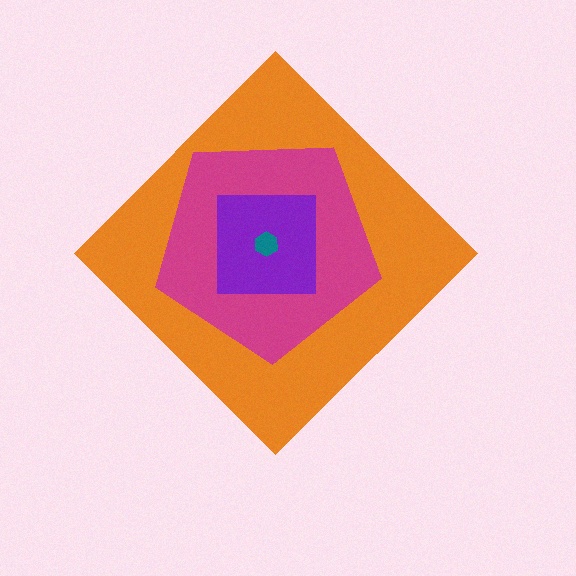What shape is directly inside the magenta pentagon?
The purple square.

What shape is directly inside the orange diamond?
The magenta pentagon.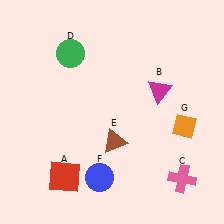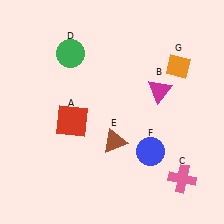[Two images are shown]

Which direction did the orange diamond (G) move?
The orange diamond (G) moved up.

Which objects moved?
The objects that moved are: the red square (A), the blue circle (F), the orange diamond (G).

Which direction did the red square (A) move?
The red square (A) moved up.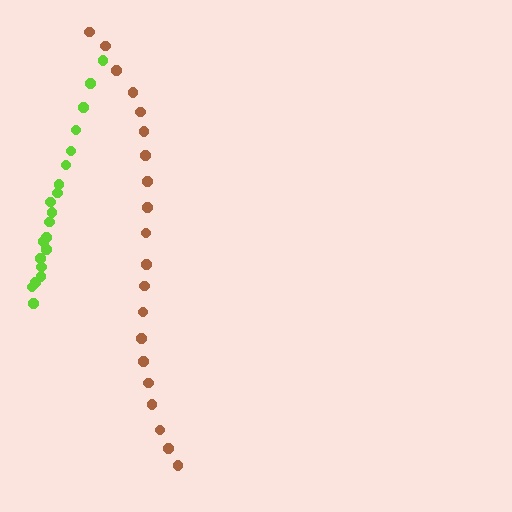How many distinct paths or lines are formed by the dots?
There are 2 distinct paths.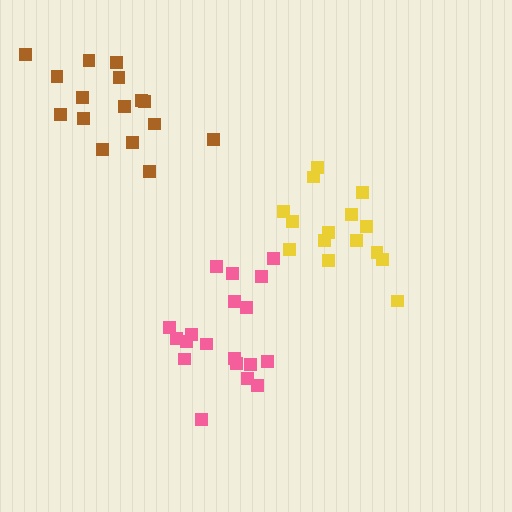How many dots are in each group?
Group 1: 19 dots, Group 2: 16 dots, Group 3: 15 dots (50 total).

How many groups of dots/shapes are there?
There are 3 groups.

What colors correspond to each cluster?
The clusters are colored: pink, brown, yellow.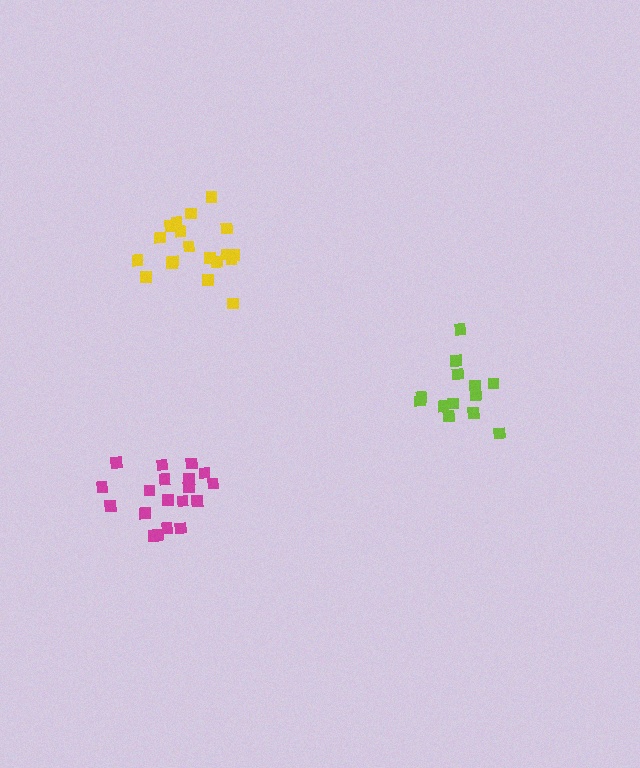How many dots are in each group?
Group 1: 13 dots, Group 2: 19 dots, Group 3: 19 dots (51 total).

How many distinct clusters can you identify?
There are 3 distinct clusters.